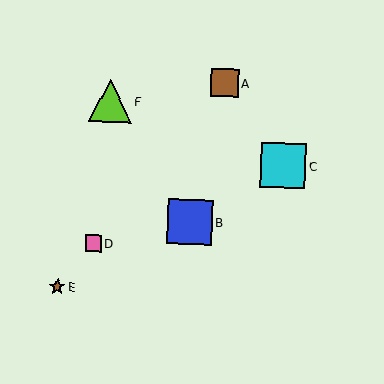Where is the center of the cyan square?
The center of the cyan square is at (283, 166).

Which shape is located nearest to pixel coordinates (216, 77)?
The brown square (labeled A) at (224, 83) is nearest to that location.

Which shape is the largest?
The cyan square (labeled C) is the largest.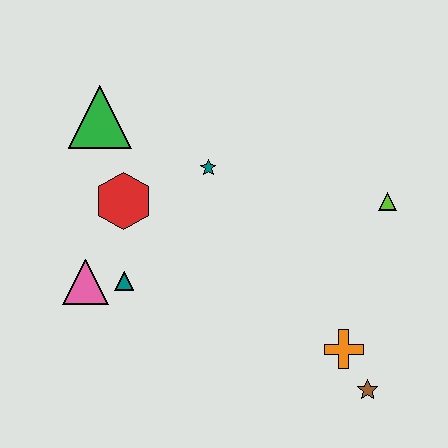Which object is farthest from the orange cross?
The green triangle is farthest from the orange cross.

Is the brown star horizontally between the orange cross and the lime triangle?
Yes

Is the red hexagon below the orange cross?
No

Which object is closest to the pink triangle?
The teal triangle is closest to the pink triangle.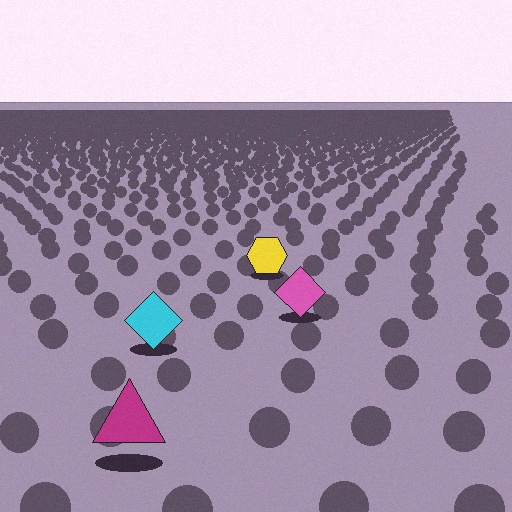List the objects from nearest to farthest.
From nearest to farthest: the magenta triangle, the cyan diamond, the pink diamond, the yellow hexagon.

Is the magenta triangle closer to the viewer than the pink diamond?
Yes. The magenta triangle is closer — you can tell from the texture gradient: the ground texture is coarser near it.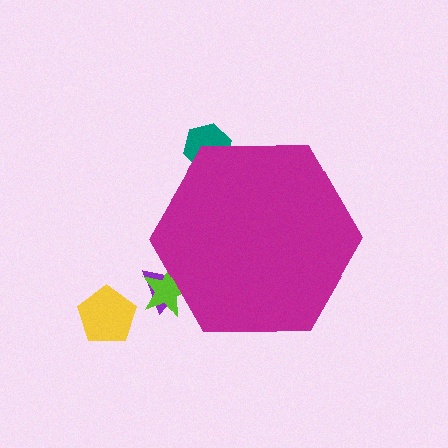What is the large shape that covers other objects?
A magenta hexagon.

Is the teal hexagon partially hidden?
Yes, the teal hexagon is partially hidden behind the magenta hexagon.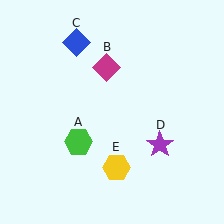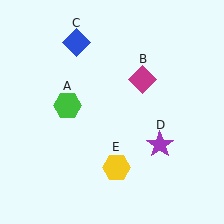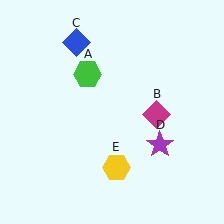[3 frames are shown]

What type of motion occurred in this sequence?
The green hexagon (object A), magenta diamond (object B) rotated clockwise around the center of the scene.